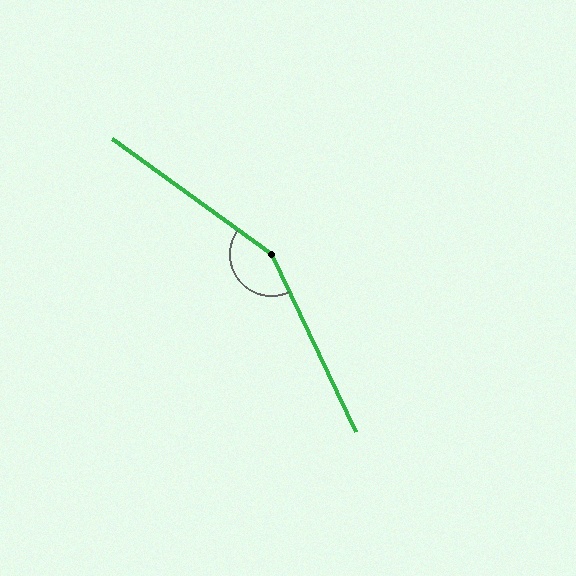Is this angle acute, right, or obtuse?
It is obtuse.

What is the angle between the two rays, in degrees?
Approximately 151 degrees.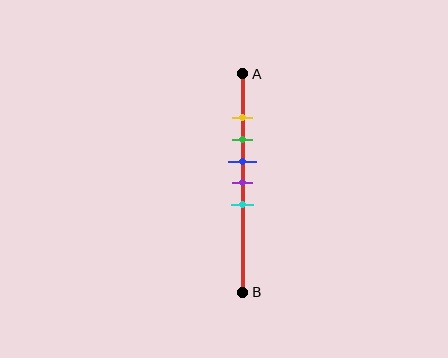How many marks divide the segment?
There are 5 marks dividing the segment.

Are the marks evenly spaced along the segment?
Yes, the marks are approximately evenly spaced.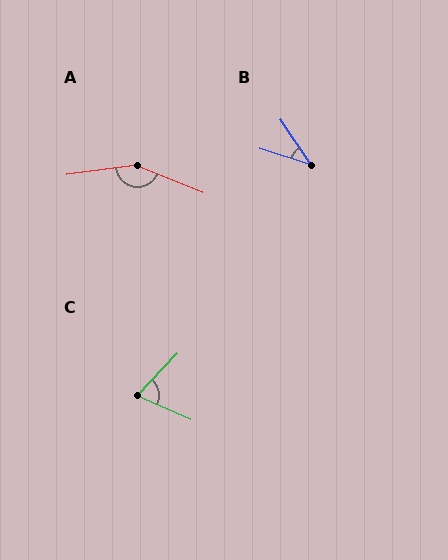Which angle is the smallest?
B, at approximately 38 degrees.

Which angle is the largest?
A, at approximately 151 degrees.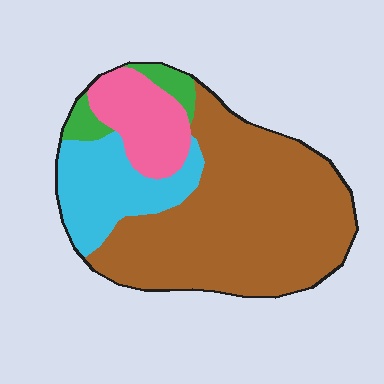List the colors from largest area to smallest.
From largest to smallest: brown, cyan, pink, green.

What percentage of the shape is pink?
Pink takes up about one eighth (1/8) of the shape.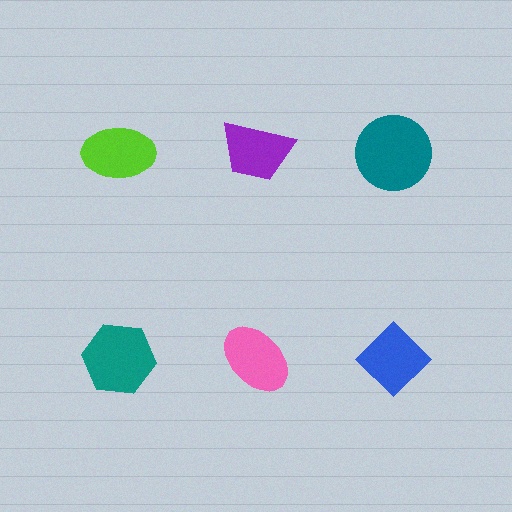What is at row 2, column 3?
A blue diamond.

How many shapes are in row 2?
3 shapes.